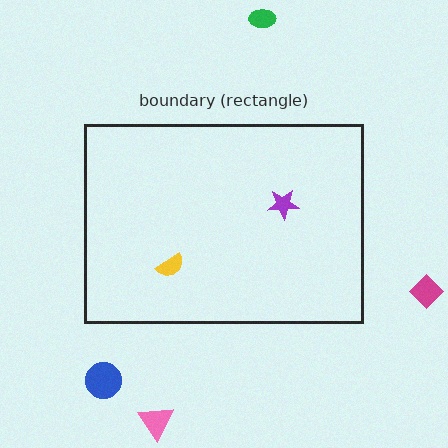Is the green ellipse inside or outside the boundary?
Outside.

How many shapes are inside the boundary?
2 inside, 4 outside.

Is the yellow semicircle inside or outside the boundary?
Inside.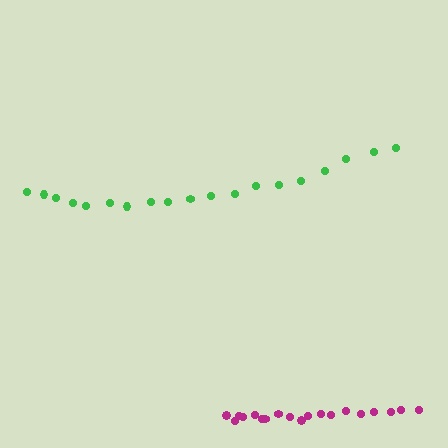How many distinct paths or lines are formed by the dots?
There are 2 distinct paths.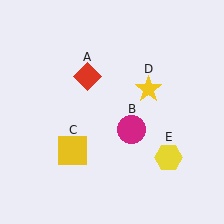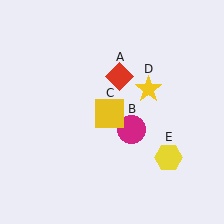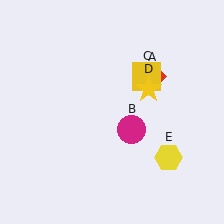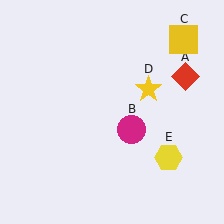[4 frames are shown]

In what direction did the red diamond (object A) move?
The red diamond (object A) moved right.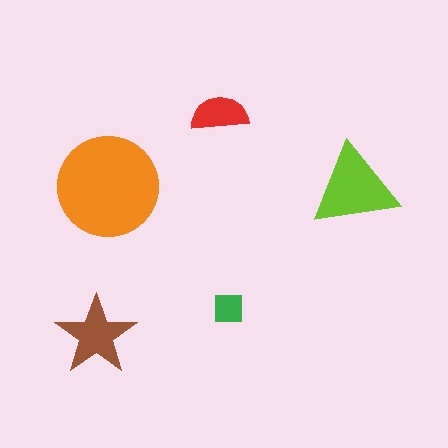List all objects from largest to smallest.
The orange circle, the lime triangle, the brown star, the red semicircle, the green square.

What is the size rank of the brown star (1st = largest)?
3rd.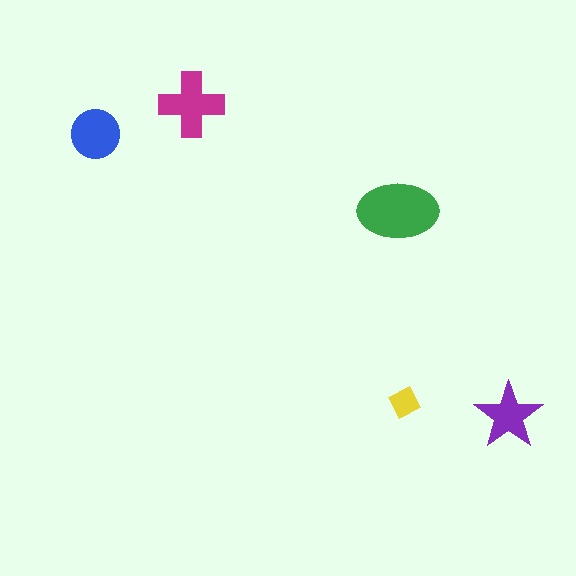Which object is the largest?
The green ellipse.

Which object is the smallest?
The yellow diamond.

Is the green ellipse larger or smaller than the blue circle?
Larger.